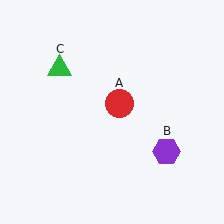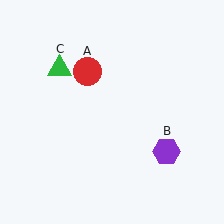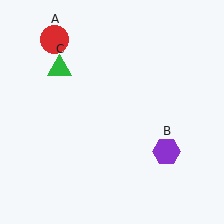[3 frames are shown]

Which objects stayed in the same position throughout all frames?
Purple hexagon (object B) and green triangle (object C) remained stationary.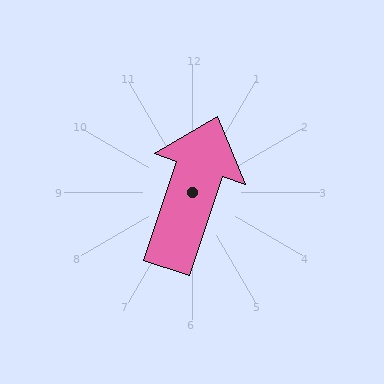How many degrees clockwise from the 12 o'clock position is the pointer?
Approximately 19 degrees.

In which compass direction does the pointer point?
North.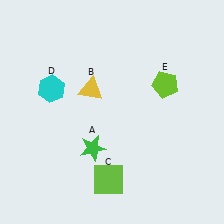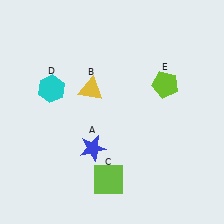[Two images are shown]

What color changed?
The star (A) changed from green in Image 1 to blue in Image 2.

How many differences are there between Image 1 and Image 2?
There is 1 difference between the two images.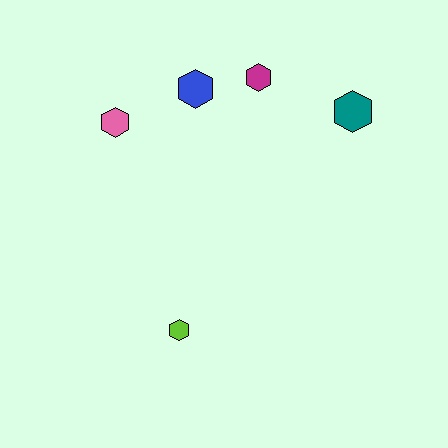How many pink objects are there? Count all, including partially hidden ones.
There is 1 pink object.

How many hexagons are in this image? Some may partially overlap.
There are 5 hexagons.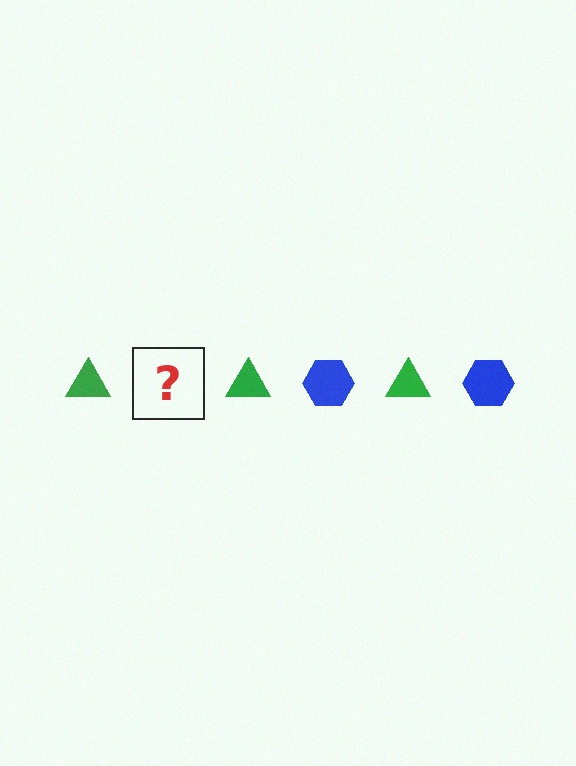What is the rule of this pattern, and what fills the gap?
The rule is that the pattern alternates between green triangle and blue hexagon. The gap should be filled with a blue hexagon.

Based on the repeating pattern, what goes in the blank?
The blank should be a blue hexagon.